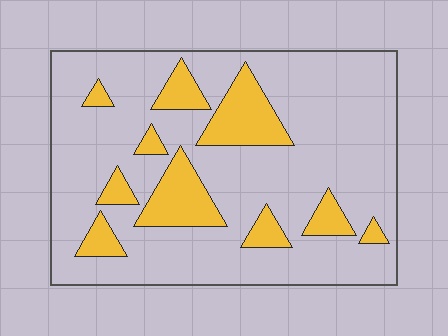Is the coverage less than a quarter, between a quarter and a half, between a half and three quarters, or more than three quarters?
Less than a quarter.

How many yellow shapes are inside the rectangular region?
10.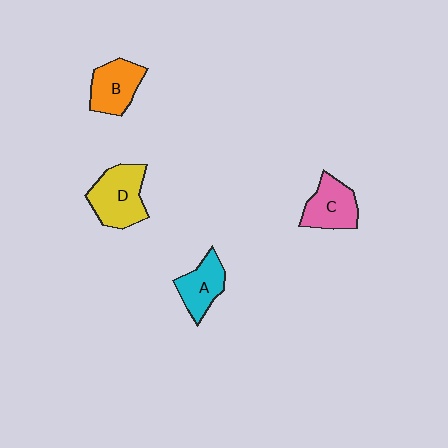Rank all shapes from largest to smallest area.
From largest to smallest: D (yellow), C (pink), B (orange), A (cyan).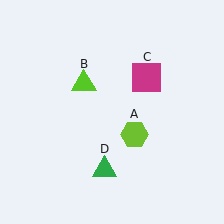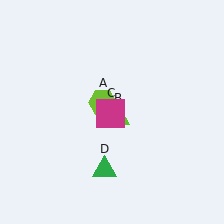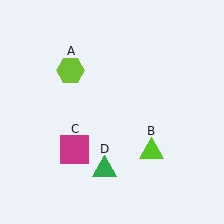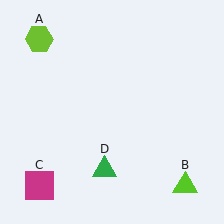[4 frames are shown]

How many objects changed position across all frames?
3 objects changed position: lime hexagon (object A), lime triangle (object B), magenta square (object C).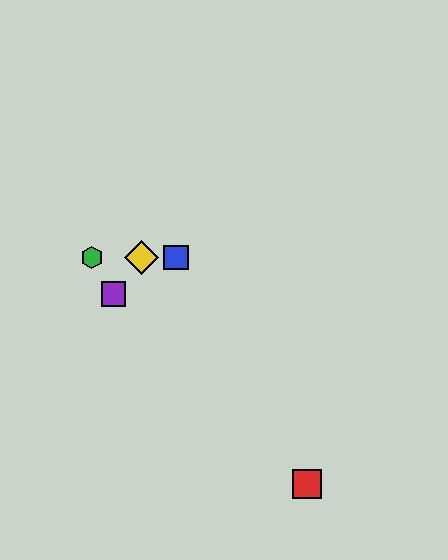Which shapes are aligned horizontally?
The blue square, the green hexagon, the yellow diamond are aligned horizontally.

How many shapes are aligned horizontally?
3 shapes (the blue square, the green hexagon, the yellow diamond) are aligned horizontally.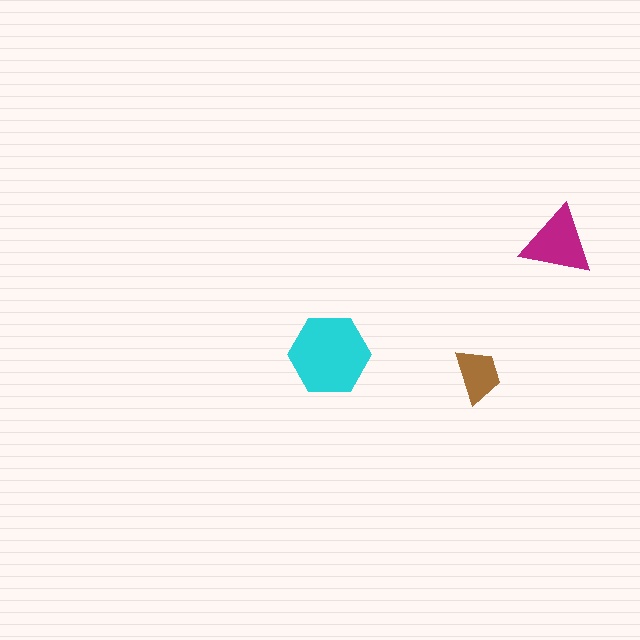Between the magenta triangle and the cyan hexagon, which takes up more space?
The cyan hexagon.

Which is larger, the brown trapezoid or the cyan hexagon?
The cyan hexagon.